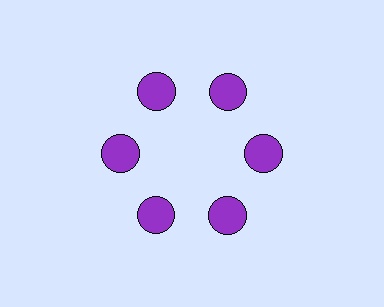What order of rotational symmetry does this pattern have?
This pattern has 6-fold rotational symmetry.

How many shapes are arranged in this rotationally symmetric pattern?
There are 6 shapes, arranged in 6 groups of 1.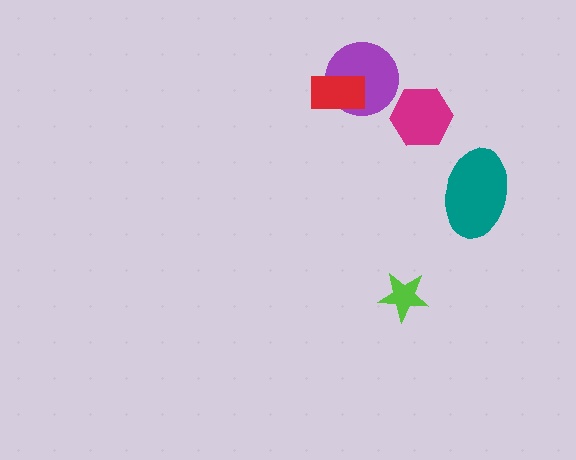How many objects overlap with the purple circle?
1 object overlaps with the purple circle.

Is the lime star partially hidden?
No, no other shape covers it.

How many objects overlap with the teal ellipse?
0 objects overlap with the teal ellipse.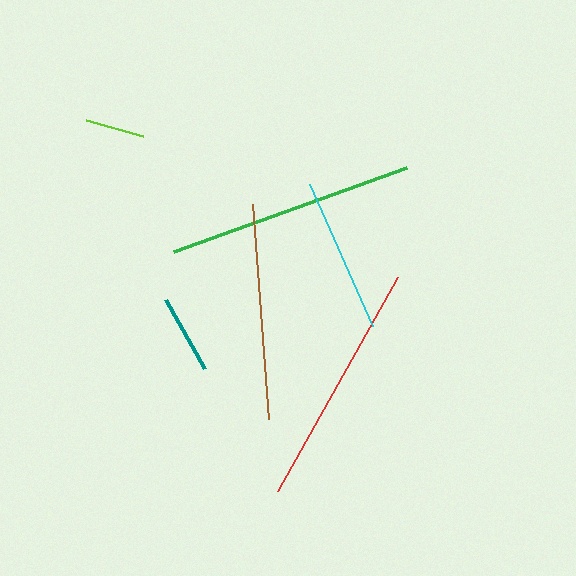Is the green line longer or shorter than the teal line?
The green line is longer than the teal line.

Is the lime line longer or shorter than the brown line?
The brown line is longer than the lime line.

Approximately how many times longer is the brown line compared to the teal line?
The brown line is approximately 2.7 times the length of the teal line.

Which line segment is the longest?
The green line is the longest at approximately 248 pixels.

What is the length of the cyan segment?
The cyan segment is approximately 156 pixels long.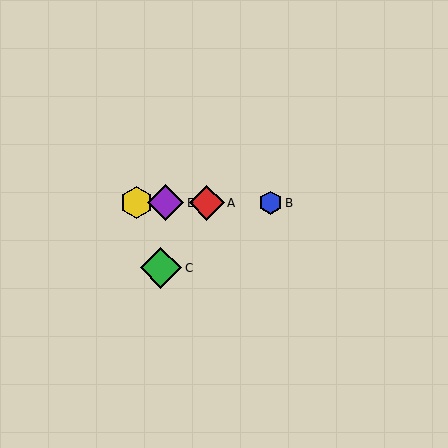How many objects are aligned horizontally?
4 objects (A, B, D, E) are aligned horizontally.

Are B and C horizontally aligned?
No, B is at y≈203 and C is at y≈268.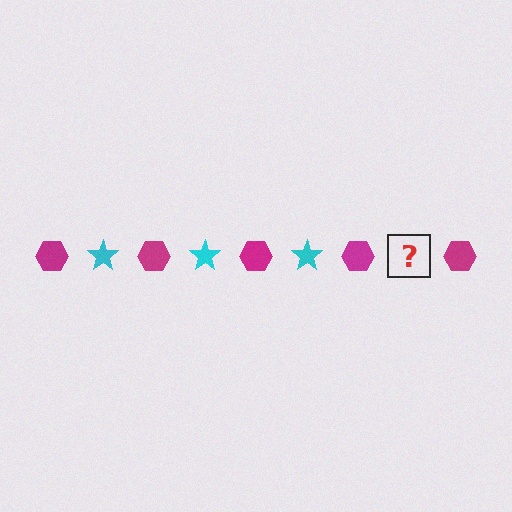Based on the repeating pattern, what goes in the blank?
The blank should be a cyan star.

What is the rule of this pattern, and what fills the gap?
The rule is that the pattern alternates between magenta hexagon and cyan star. The gap should be filled with a cyan star.